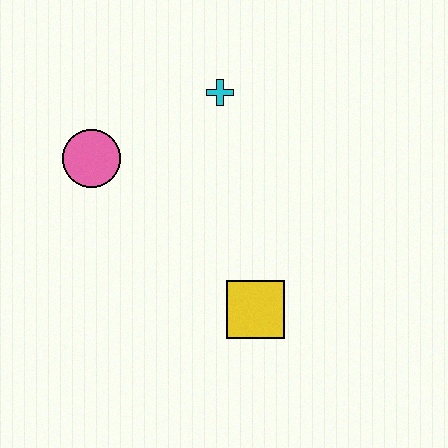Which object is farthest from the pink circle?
The yellow square is farthest from the pink circle.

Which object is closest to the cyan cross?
The pink circle is closest to the cyan cross.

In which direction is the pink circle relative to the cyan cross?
The pink circle is to the left of the cyan cross.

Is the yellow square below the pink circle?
Yes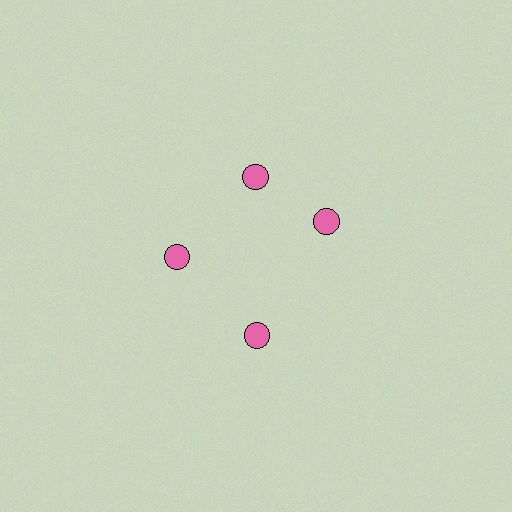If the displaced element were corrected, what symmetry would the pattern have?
It would have 4-fold rotational symmetry — the pattern would map onto itself every 90 degrees.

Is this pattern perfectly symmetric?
No. The 4 pink circles are arranged in a ring, but one element near the 3 o'clock position is rotated out of alignment along the ring, breaking the 4-fold rotational symmetry.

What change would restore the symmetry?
The symmetry would be restored by rotating it back into even spacing with its neighbors so that all 4 circles sit at equal angles and equal distance from the center.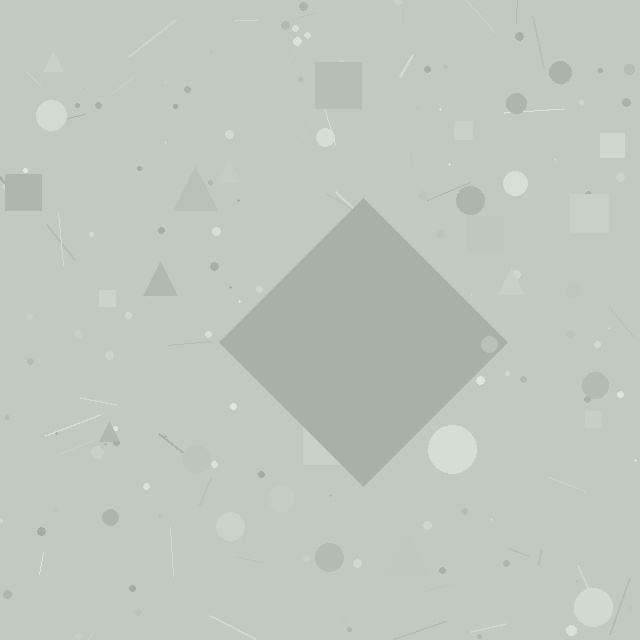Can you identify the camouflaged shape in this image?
The camouflaged shape is a diamond.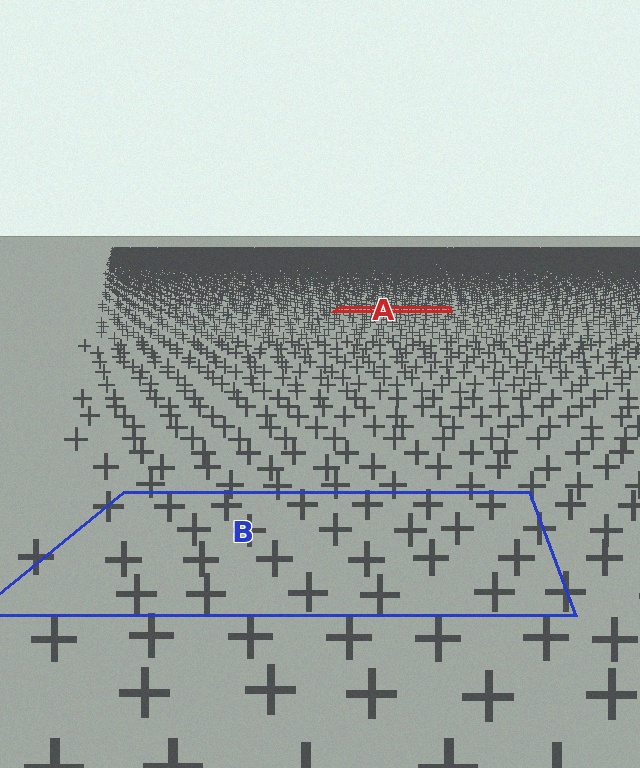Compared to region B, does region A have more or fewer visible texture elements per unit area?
Region A has more texture elements per unit area — they are packed more densely because it is farther away.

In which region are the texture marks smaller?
The texture marks are smaller in region A, because it is farther away.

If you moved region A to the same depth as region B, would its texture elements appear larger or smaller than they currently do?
They would appear larger. At a closer depth, the same texture elements are projected at a bigger on-screen size.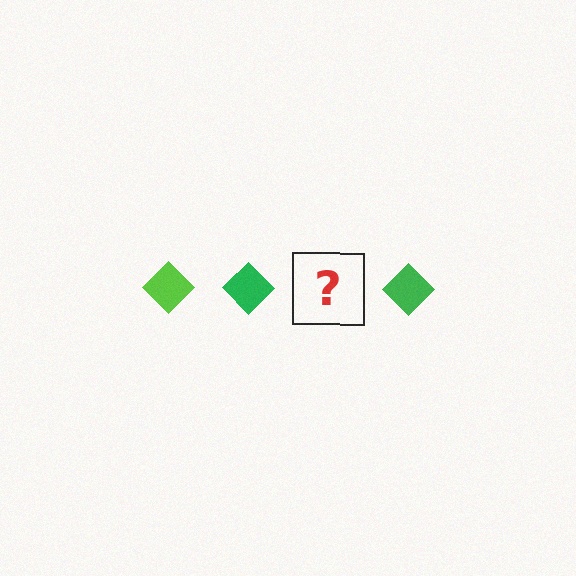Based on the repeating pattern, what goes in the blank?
The blank should be a lime diamond.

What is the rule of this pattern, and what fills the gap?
The rule is that the pattern cycles through lime, green diamonds. The gap should be filled with a lime diamond.